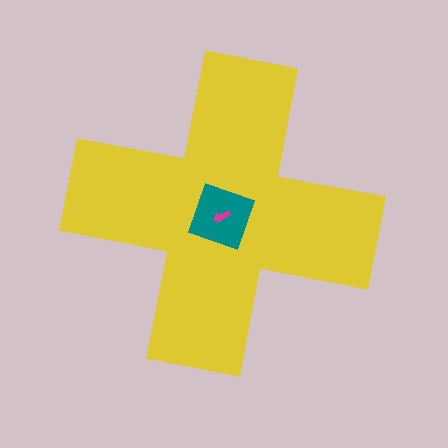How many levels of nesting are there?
3.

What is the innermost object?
The magenta arrow.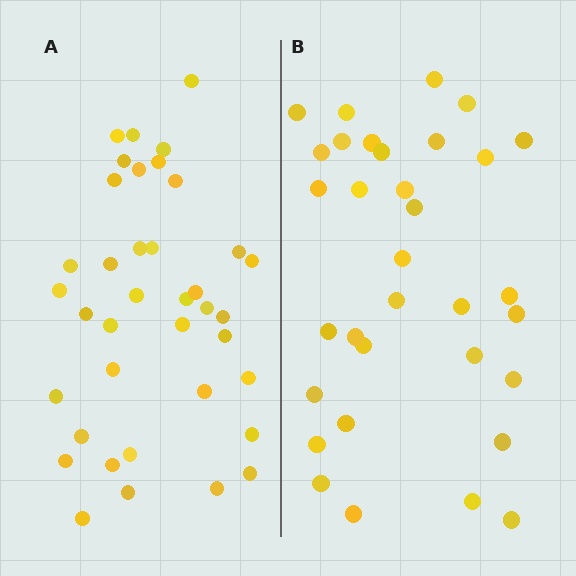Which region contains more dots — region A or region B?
Region A (the left region) has more dots.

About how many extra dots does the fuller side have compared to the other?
Region A has about 5 more dots than region B.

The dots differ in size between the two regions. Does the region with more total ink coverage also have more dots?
No. Region B has more total ink coverage because its dots are larger, but region A actually contains more individual dots. Total area can be misleading — the number of items is what matters here.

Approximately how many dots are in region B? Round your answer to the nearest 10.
About 30 dots. (The exact count is 33, which rounds to 30.)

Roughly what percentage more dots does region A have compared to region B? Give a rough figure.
About 15% more.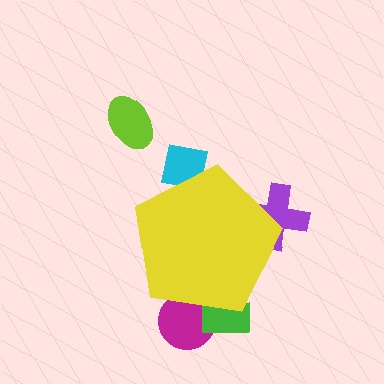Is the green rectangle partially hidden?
Yes, the green rectangle is partially hidden behind the yellow pentagon.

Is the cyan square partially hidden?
Yes, the cyan square is partially hidden behind the yellow pentagon.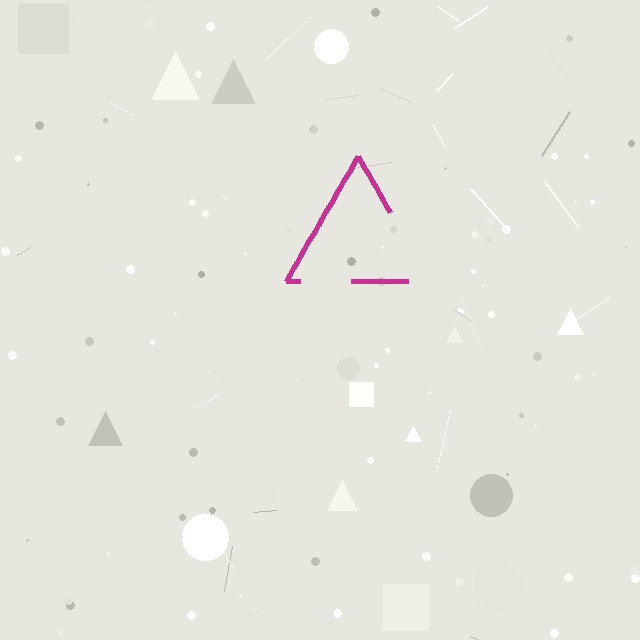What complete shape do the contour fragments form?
The contour fragments form a triangle.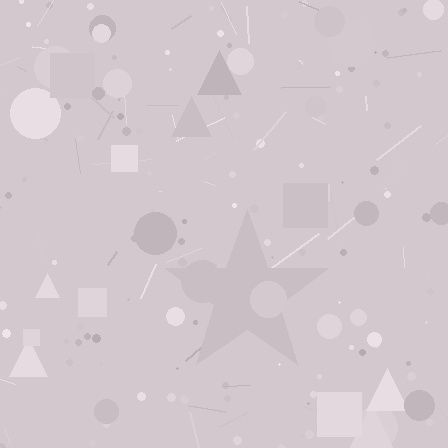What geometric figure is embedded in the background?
A star is embedded in the background.